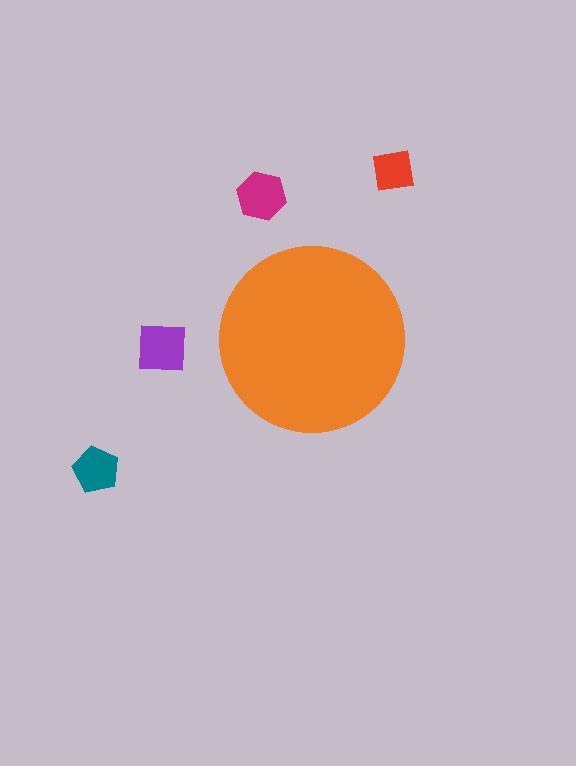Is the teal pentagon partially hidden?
No, the teal pentagon is fully visible.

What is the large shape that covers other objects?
An orange circle.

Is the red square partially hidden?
No, the red square is fully visible.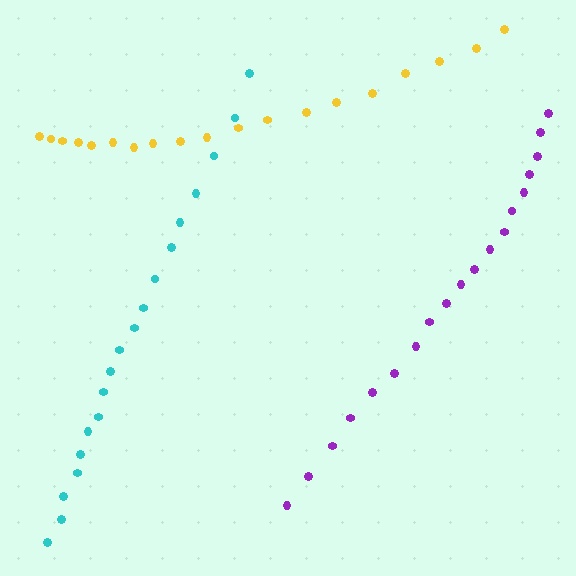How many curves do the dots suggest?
There are 3 distinct paths.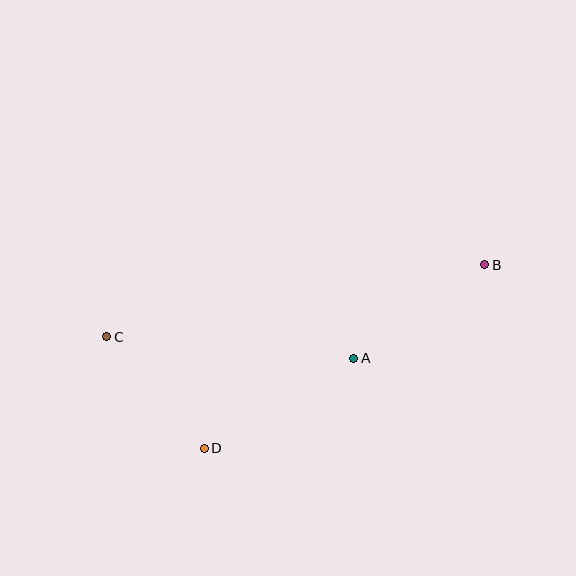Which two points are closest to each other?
Points C and D are closest to each other.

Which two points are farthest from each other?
Points B and C are farthest from each other.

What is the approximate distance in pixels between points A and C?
The distance between A and C is approximately 247 pixels.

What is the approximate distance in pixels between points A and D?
The distance between A and D is approximately 174 pixels.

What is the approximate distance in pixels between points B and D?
The distance between B and D is approximately 335 pixels.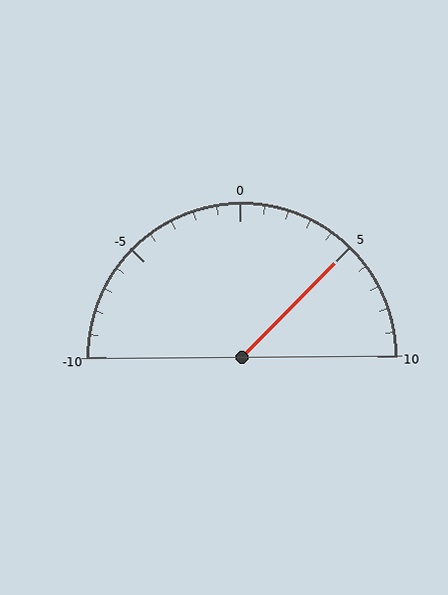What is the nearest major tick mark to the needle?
The nearest major tick mark is 5.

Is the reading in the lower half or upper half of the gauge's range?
The reading is in the upper half of the range (-10 to 10).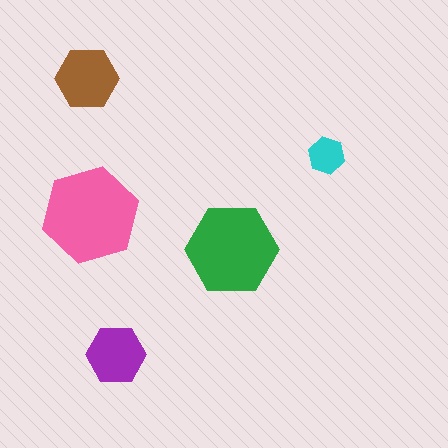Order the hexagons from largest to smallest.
the pink one, the green one, the brown one, the purple one, the cyan one.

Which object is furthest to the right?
The cyan hexagon is rightmost.